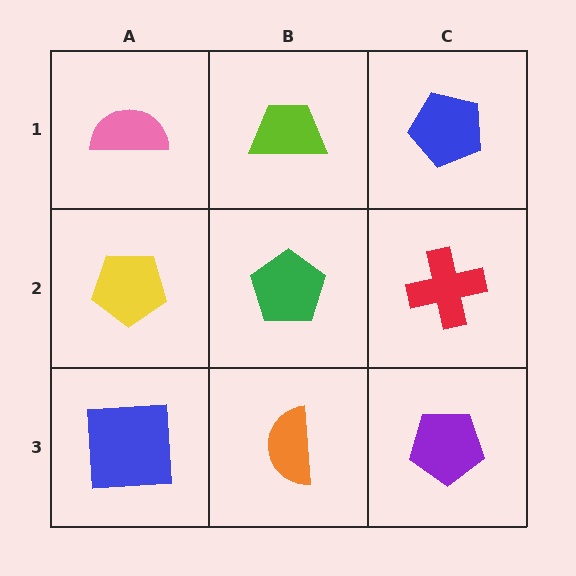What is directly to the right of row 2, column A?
A green pentagon.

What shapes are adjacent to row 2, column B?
A lime trapezoid (row 1, column B), an orange semicircle (row 3, column B), a yellow pentagon (row 2, column A), a red cross (row 2, column C).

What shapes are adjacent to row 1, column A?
A yellow pentagon (row 2, column A), a lime trapezoid (row 1, column B).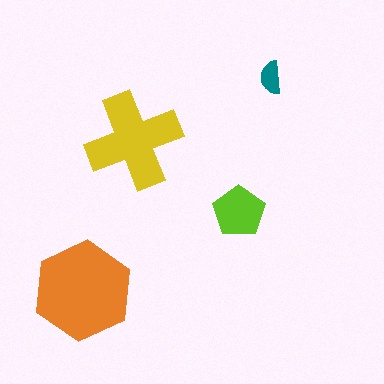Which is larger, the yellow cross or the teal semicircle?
The yellow cross.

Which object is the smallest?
The teal semicircle.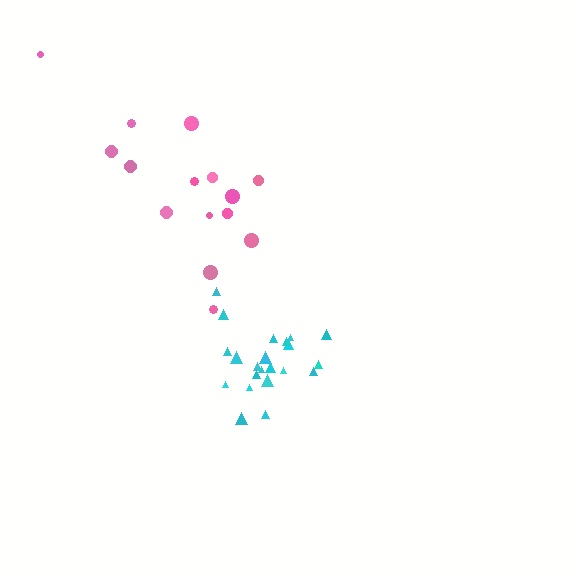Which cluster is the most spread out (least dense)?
Pink.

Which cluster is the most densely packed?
Cyan.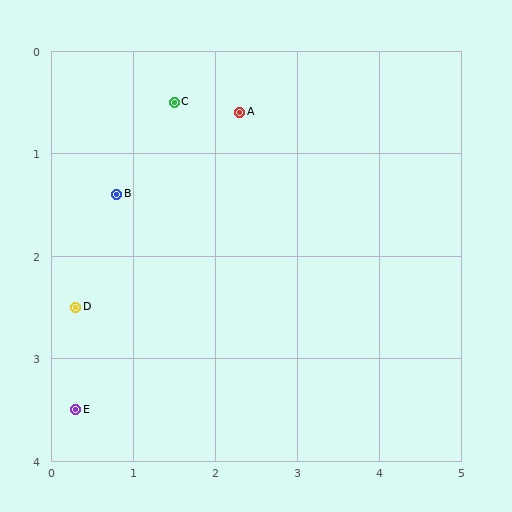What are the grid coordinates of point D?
Point D is at approximately (0.3, 2.5).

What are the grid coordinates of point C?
Point C is at approximately (1.5, 0.5).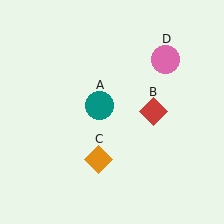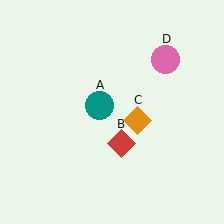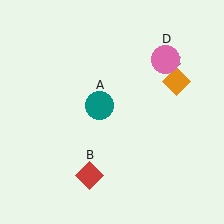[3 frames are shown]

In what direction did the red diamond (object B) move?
The red diamond (object B) moved down and to the left.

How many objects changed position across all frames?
2 objects changed position: red diamond (object B), orange diamond (object C).